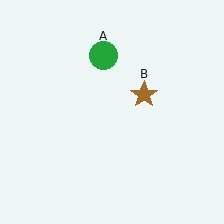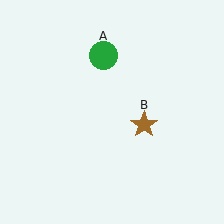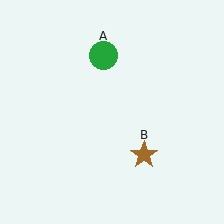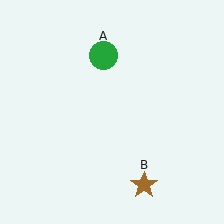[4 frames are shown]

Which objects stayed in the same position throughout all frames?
Green circle (object A) remained stationary.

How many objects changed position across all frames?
1 object changed position: brown star (object B).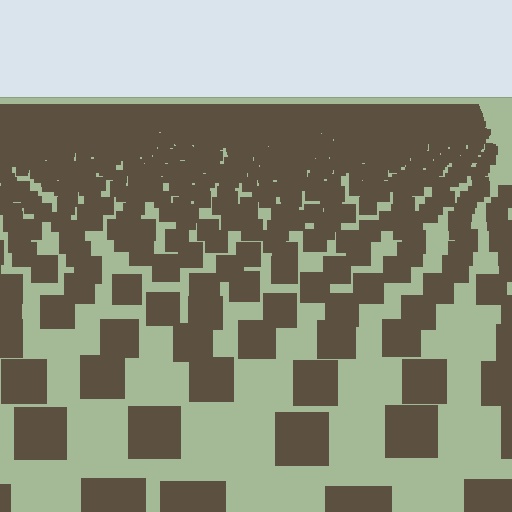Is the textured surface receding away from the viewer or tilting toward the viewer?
The surface is receding away from the viewer. Texture elements get smaller and denser toward the top.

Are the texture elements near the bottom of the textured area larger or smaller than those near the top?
Larger. Near the bottom, elements are closer to the viewer and appear at a bigger on-screen size.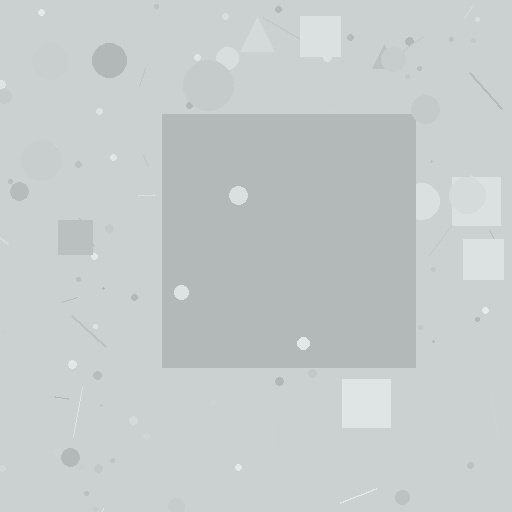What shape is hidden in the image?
A square is hidden in the image.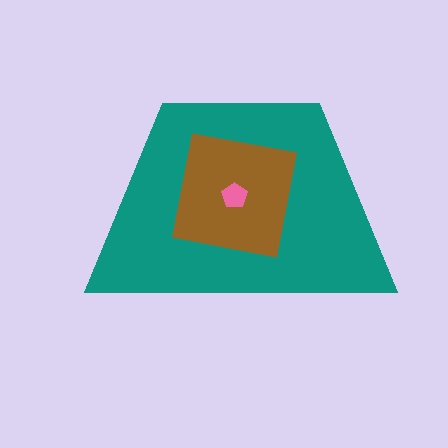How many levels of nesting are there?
3.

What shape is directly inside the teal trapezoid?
The brown square.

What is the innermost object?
The pink pentagon.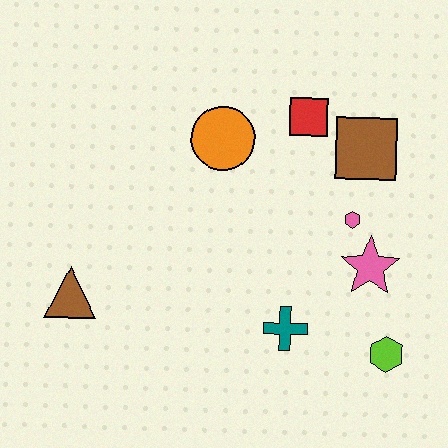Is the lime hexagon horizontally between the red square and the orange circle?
No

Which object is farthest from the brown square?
The brown triangle is farthest from the brown square.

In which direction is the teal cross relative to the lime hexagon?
The teal cross is to the left of the lime hexagon.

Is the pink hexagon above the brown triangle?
Yes